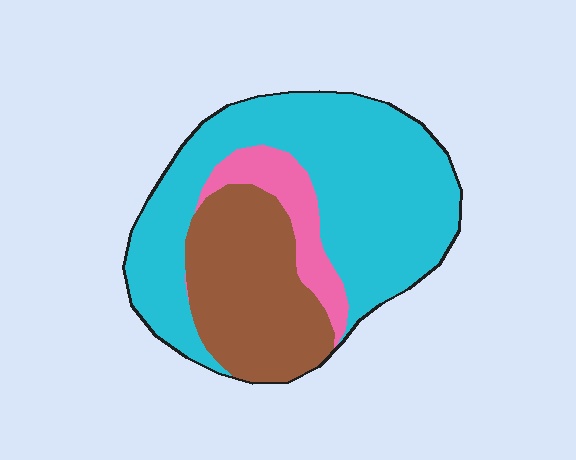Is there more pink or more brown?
Brown.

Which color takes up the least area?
Pink, at roughly 10%.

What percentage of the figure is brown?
Brown covers 30% of the figure.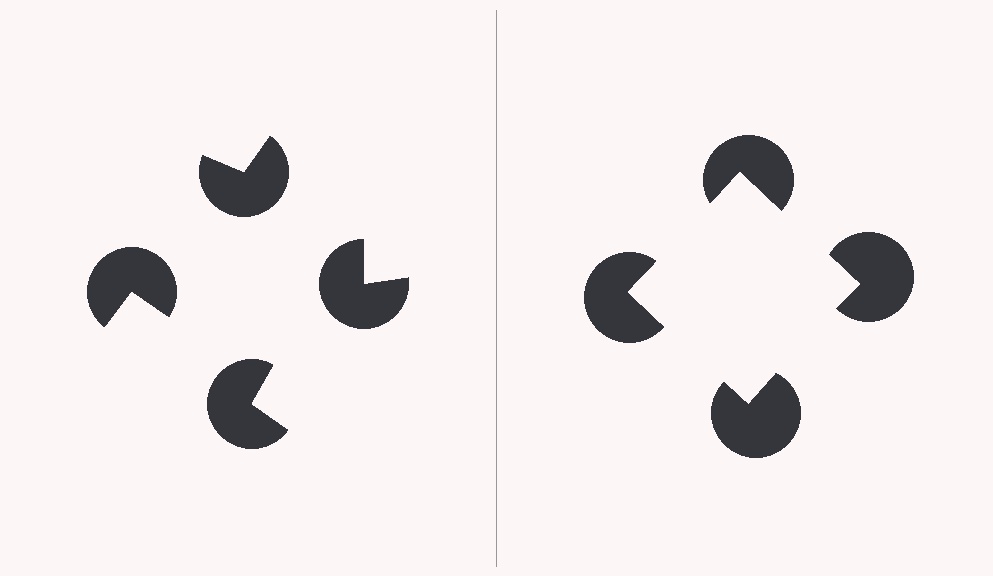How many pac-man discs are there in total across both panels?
8 — 4 on each side.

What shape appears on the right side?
An illusory square.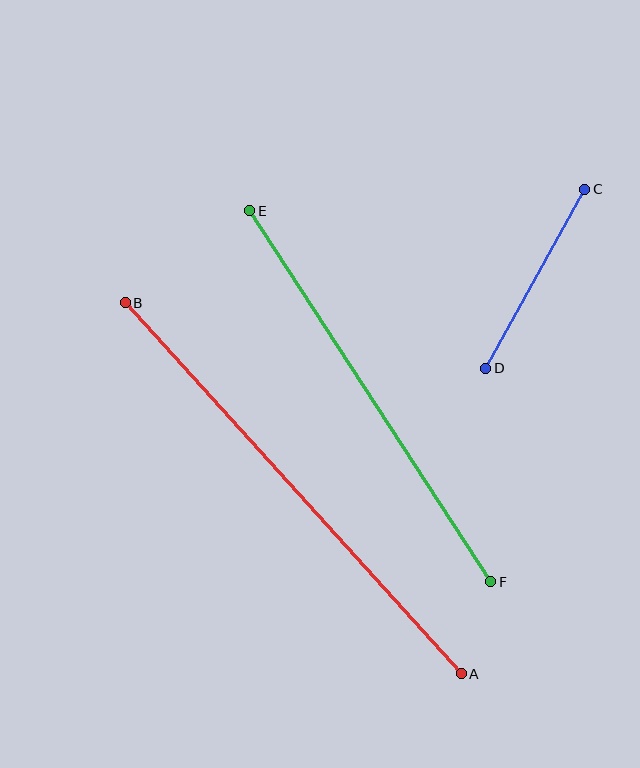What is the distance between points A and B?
The distance is approximately 501 pixels.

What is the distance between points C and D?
The distance is approximately 205 pixels.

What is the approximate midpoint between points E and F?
The midpoint is at approximately (370, 396) pixels.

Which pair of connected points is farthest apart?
Points A and B are farthest apart.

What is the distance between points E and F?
The distance is approximately 443 pixels.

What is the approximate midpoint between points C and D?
The midpoint is at approximately (535, 279) pixels.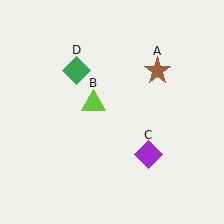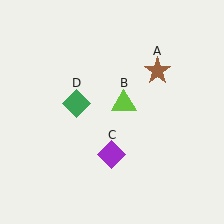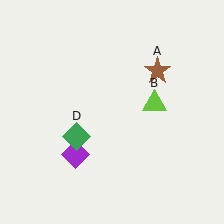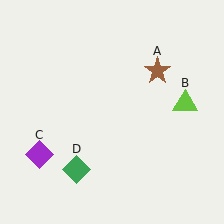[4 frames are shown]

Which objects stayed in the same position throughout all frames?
Brown star (object A) remained stationary.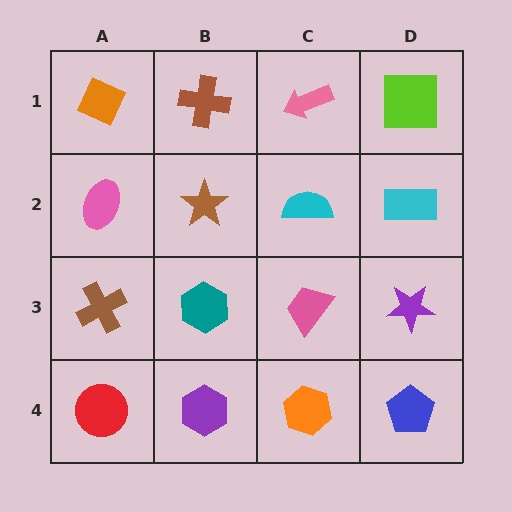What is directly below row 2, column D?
A purple star.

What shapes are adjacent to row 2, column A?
An orange diamond (row 1, column A), a brown cross (row 3, column A), a brown star (row 2, column B).